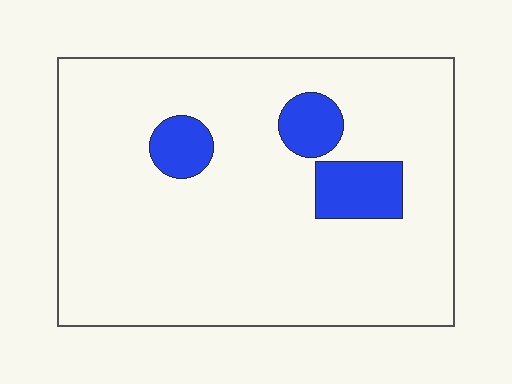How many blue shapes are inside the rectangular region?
3.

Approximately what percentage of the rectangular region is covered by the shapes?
Approximately 10%.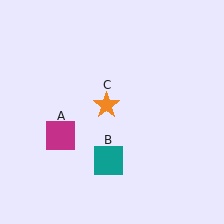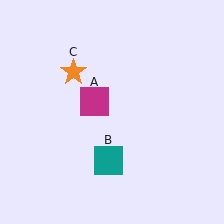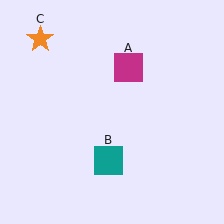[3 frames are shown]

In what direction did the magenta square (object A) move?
The magenta square (object A) moved up and to the right.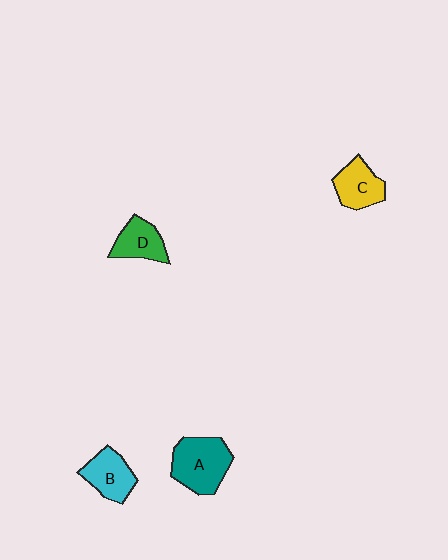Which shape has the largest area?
Shape A (teal).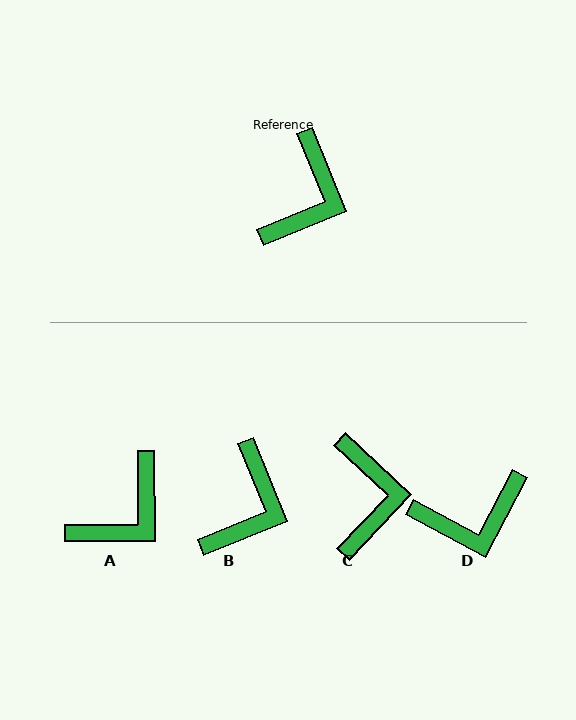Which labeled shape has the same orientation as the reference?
B.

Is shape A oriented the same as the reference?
No, it is off by about 22 degrees.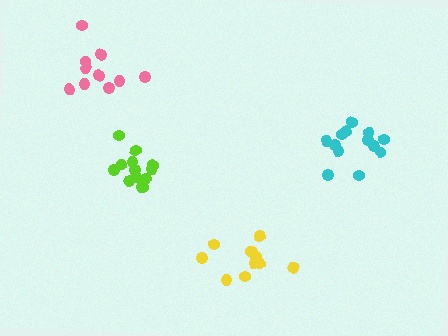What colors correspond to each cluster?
The clusters are colored: lime, cyan, yellow, pink.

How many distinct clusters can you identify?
There are 4 distinct clusters.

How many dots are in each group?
Group 1: 14 dots, Group 2: 13 dots, Group 3: 11 dots, Group 4: 10 dots (48 total).